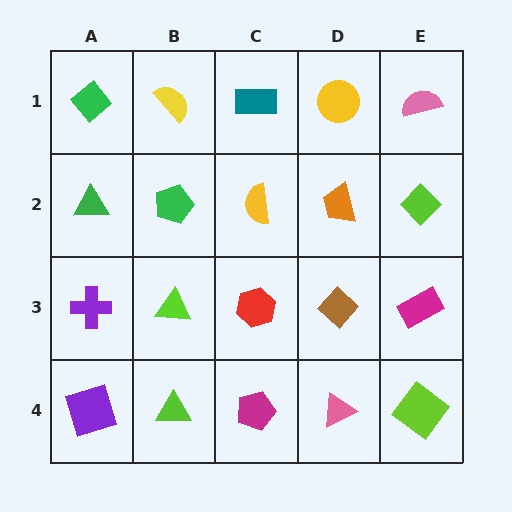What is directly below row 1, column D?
An orange trapezoid.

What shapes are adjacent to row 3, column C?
A yellow semicircle (row 2, column C), a magenta pentagon (row 4, column C), a lime triangle (row 3, column B), a brown diamond (row 3, column D).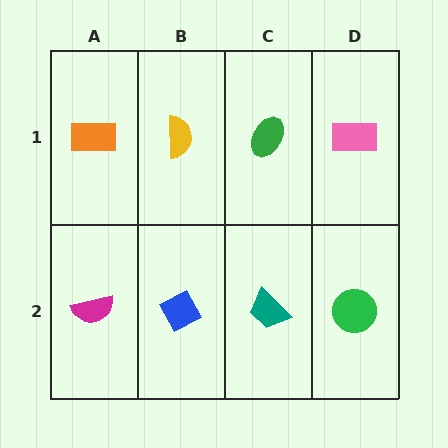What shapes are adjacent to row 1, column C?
A teal trapezoid (row 2, column C), a yellow semicircle (row 1, column B), a pink rectangle (row 1, column D).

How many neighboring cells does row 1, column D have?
2.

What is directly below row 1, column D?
A green circle.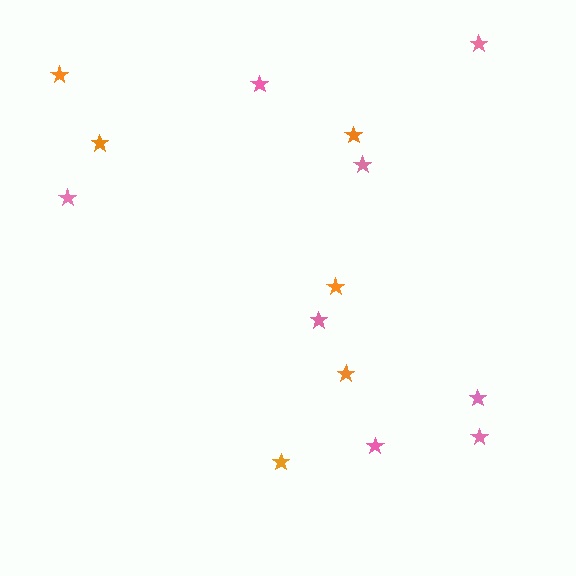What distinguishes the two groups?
There are 2 groups: one group of orange stars (6) and one group of pink stars (8).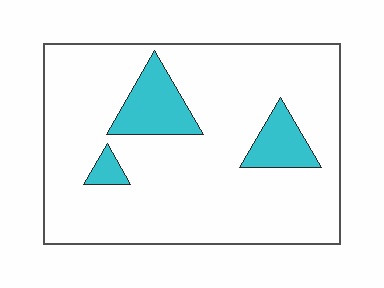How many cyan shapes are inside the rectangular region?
3.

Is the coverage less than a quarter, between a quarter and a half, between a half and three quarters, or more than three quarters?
Less than a quarter.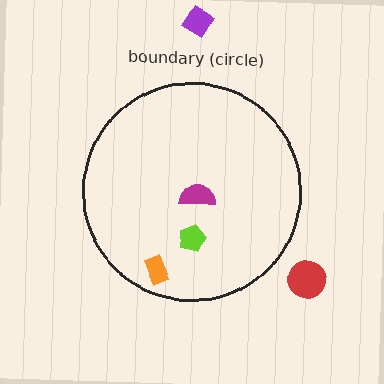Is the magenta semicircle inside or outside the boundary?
Inside.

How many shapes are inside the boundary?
3 inside, 2 outside.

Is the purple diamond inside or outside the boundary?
Outside.